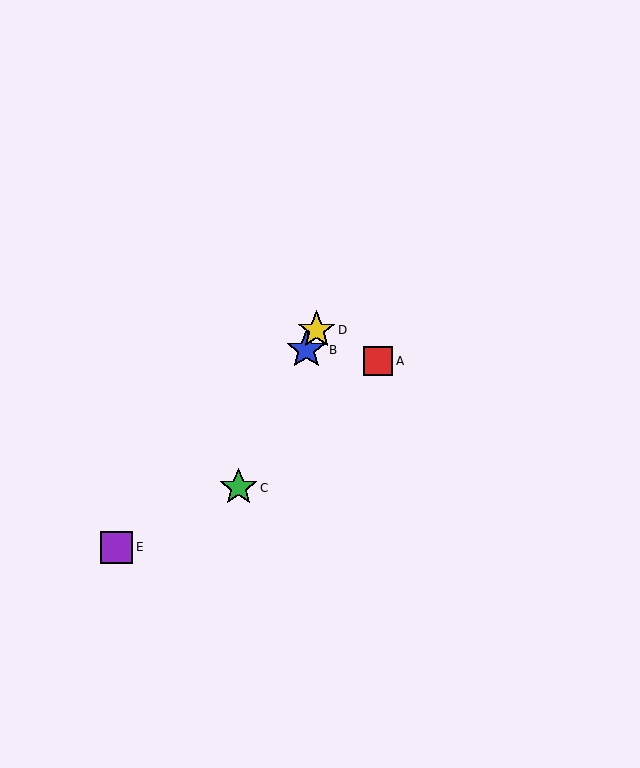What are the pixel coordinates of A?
Object A is at (378, 361).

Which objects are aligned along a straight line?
Objects B, C, D are aligned along a straight line.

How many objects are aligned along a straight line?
3 objects (B, C, D) are aligned along a straight line.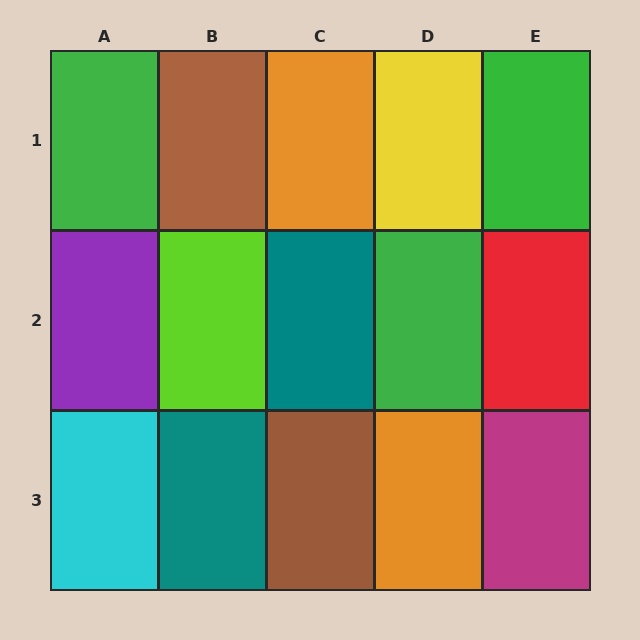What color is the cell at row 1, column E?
Green.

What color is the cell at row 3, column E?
Magenta.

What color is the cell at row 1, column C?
Orange.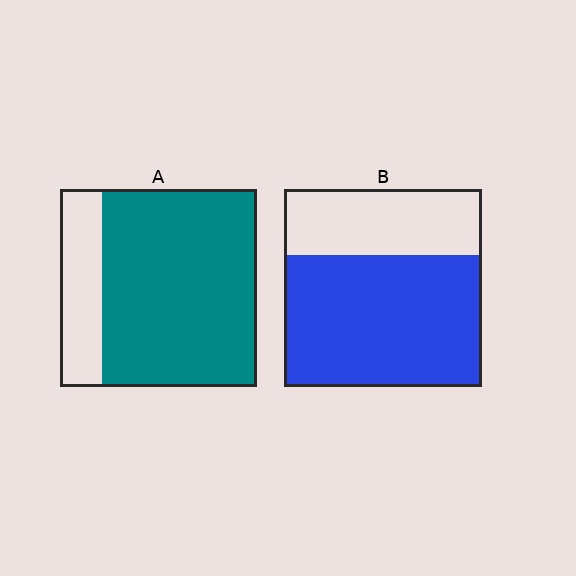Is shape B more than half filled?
Yes.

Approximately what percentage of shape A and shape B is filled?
A is approximately 80% and B is approximately 65%.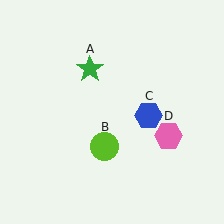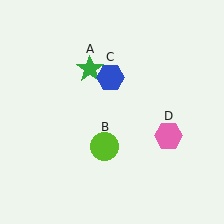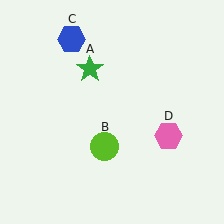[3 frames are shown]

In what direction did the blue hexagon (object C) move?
The blue hexagon (object C) moved up and to the left.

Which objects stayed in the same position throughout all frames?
Green star (object A) and lime circle (object B) and pink hexagon (object D) remained stationary.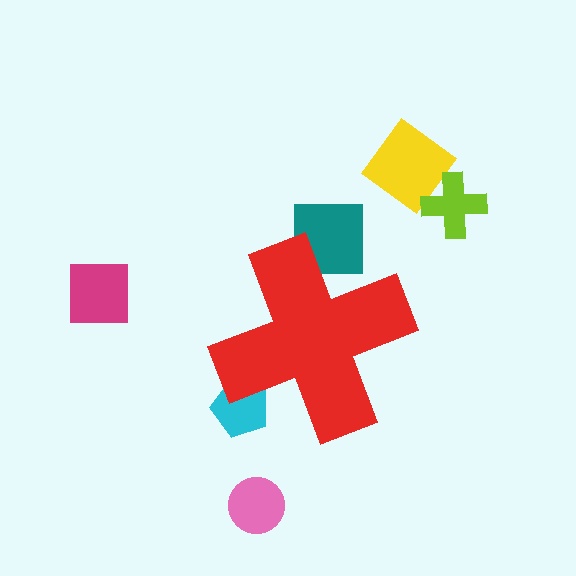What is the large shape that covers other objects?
A red cross.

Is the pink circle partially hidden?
No, the pink circle is fully visible.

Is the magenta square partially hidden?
No, the magenta square is fully visible.